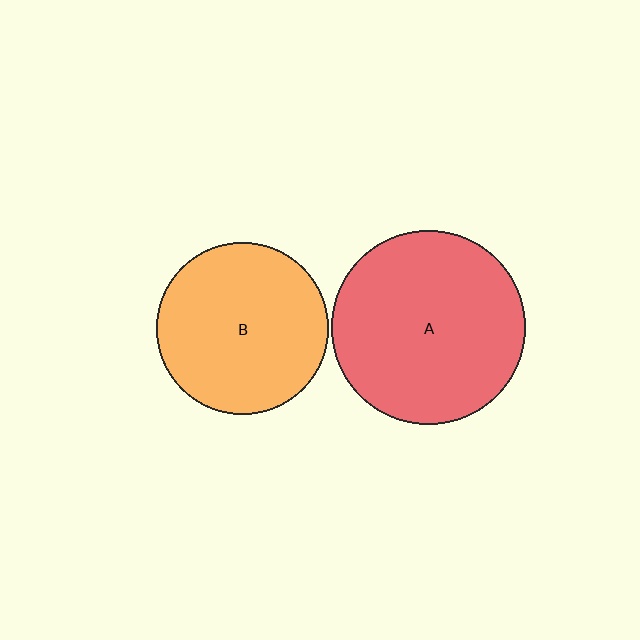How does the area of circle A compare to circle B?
Approximately 1.3 times.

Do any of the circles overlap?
No, none of the circles overlap.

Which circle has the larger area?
Circle A (red).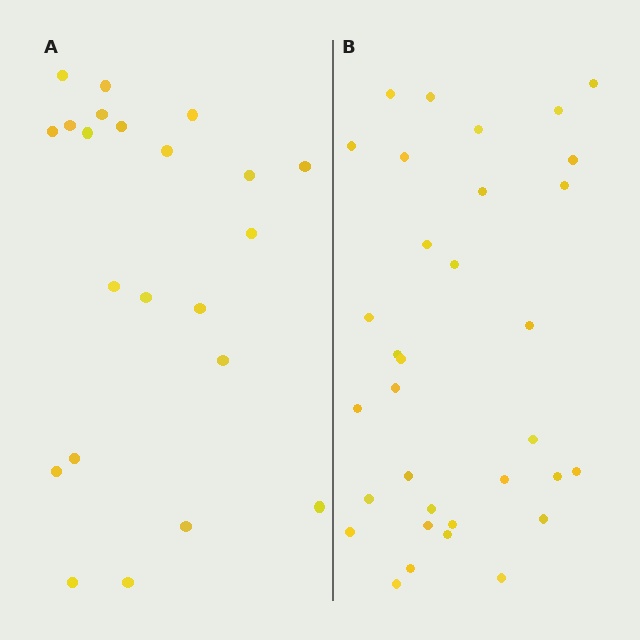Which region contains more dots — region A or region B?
Region B (the right region) has more dots.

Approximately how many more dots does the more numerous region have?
Region B has roughly 12 or so more dots than region A.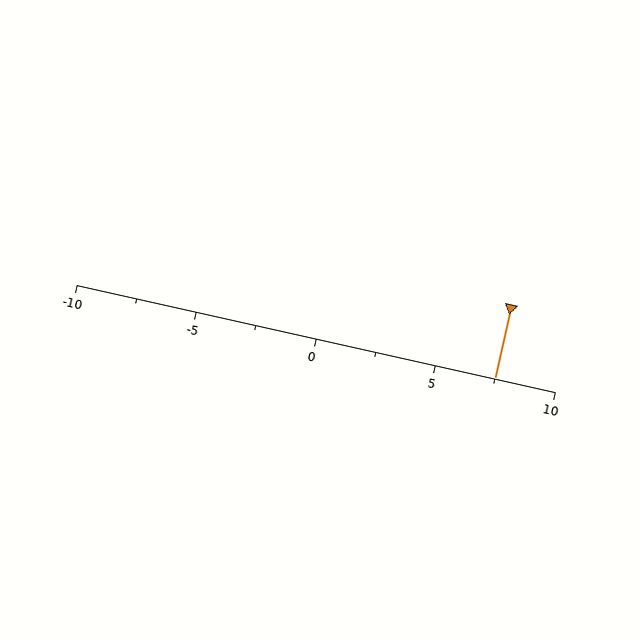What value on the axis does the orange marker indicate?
The marker indicates approximately 7.5.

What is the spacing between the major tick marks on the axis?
The major ticks are spaced 5 apart.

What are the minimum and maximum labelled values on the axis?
The axis runs from -10 to 10.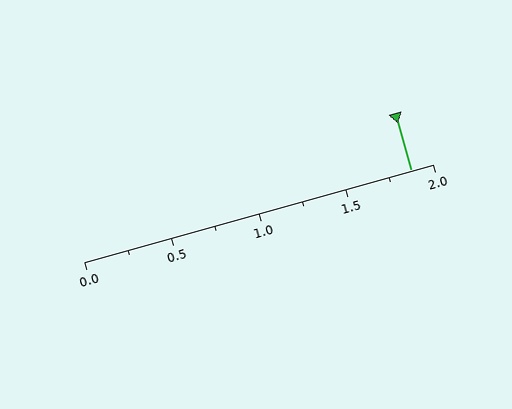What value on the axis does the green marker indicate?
The marker indicates approximately 1.88.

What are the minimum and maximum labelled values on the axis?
The axis runs from 0.0 to 2.0.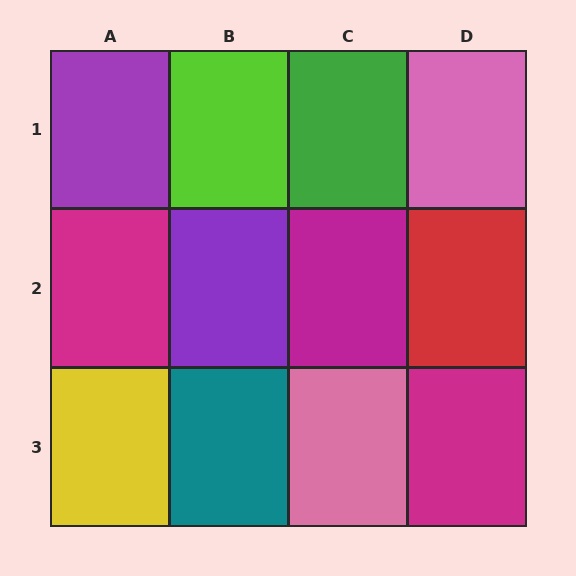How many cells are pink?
2 cells are pink.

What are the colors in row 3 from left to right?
Yellow, teal, pink, magenta.